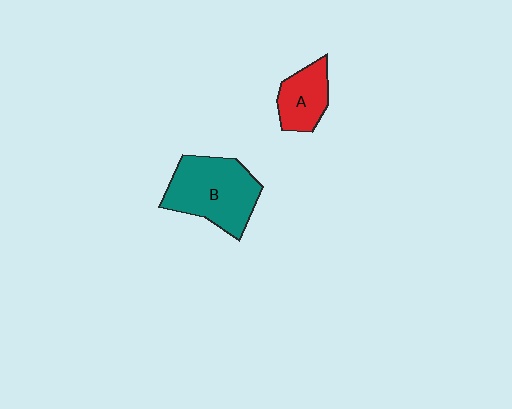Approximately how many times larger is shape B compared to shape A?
Approximately 1.9 times.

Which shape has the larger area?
Shape B (teal).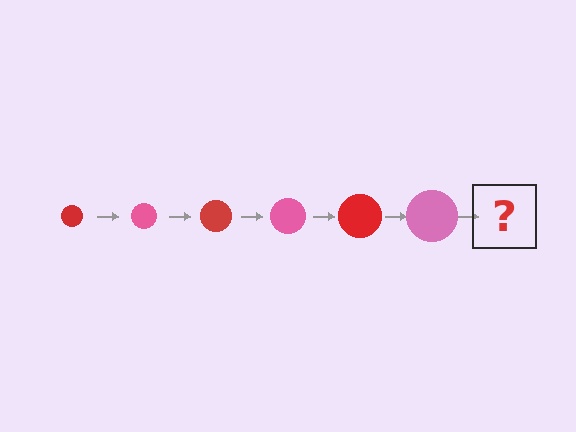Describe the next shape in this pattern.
It should be a red circle, larger than the previous one.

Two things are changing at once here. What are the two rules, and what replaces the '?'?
The two rules are that the circle grows larger each step and the color cycles through red and pink. The '?' should be a red circle, larger than the previous one.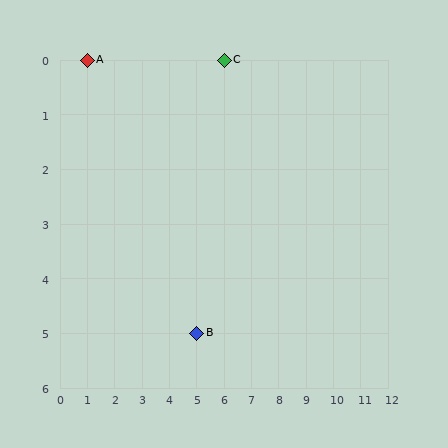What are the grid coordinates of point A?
Point A is at grid coordinates (1, 0).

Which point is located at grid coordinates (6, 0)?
Point C is at (6, 0).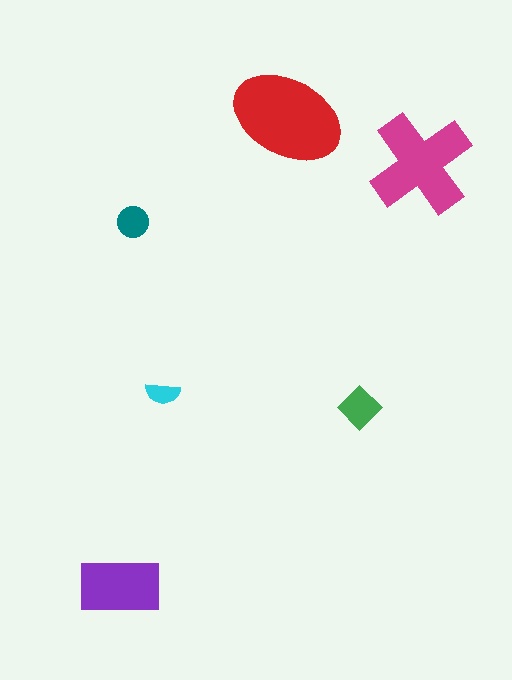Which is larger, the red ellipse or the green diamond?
The red ellipse.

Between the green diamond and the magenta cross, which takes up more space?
The magenta cross.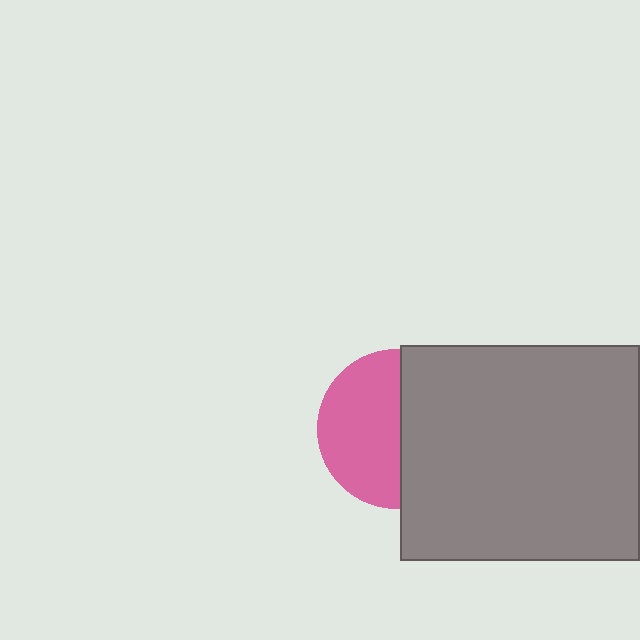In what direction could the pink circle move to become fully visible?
The pink circle could move left. That would shift it out from behind the gray rectangle entirely.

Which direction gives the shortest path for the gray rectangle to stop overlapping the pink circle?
Moving right gives the shortest separation.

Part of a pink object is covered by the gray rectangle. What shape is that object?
It is a circle.